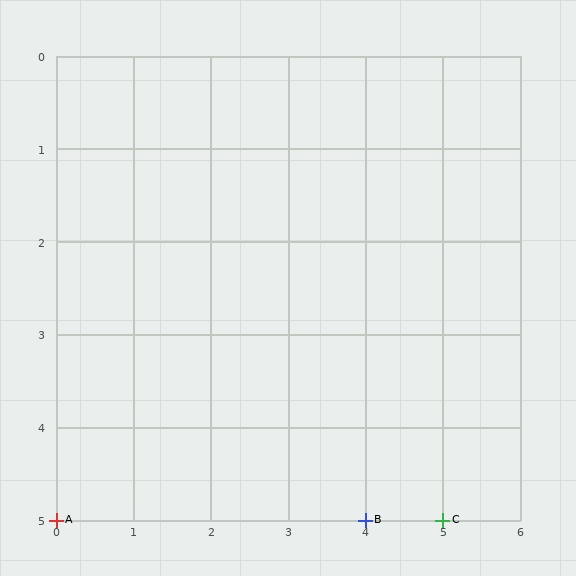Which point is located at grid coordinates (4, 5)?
Point B is at (4, 5).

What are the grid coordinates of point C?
Point C is at grid coordinates (5, 5).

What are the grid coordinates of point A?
Point A is at grid coordinates (0, 5).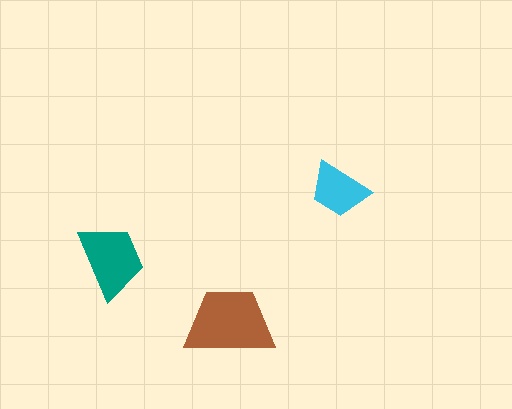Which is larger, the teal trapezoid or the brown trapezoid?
The brown one.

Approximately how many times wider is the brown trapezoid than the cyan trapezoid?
About 1.5 times wider.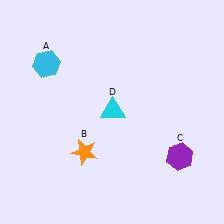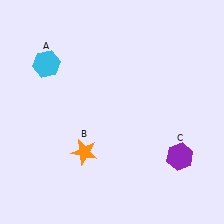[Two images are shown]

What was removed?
The cyan triangle (D) was removed in Image 2.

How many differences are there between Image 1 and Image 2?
There is 1 difference between the two images.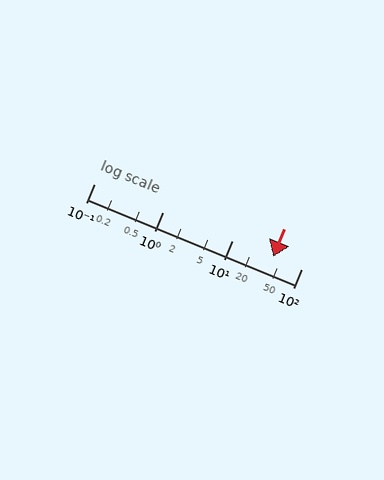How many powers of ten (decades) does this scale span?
The scale spans 3 decades, from 0.1 to 100.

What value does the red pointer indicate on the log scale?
The pointer indicates approximately 39.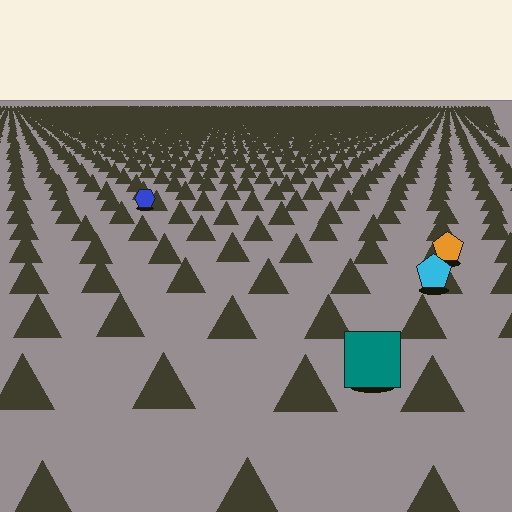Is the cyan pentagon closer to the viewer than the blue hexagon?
Yes. The cyan pentagon is closer — you can tell from the texture gradient: the ground texture is coarser near it.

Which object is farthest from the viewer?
The blue hexagon is farthest from the viewer. It appears smaller and the ground texture around it is denser.